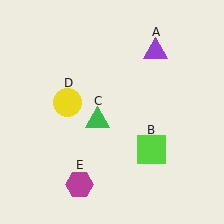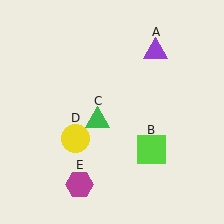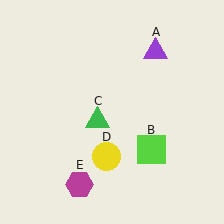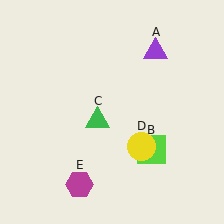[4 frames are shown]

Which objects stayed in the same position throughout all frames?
Purple triangle (object A) and lime square (object B) and green triangle (object C) and magenta hexagon (object E) remained stationary.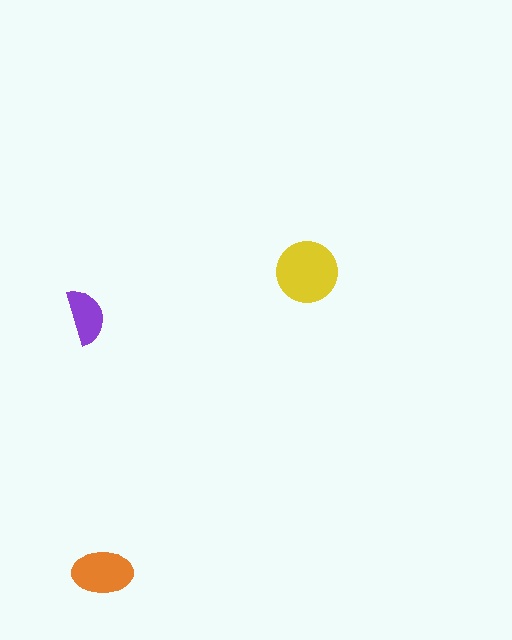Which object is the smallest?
The purple semicircle.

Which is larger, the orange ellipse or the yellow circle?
The yellow circle.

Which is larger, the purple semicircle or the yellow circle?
The yellow circle.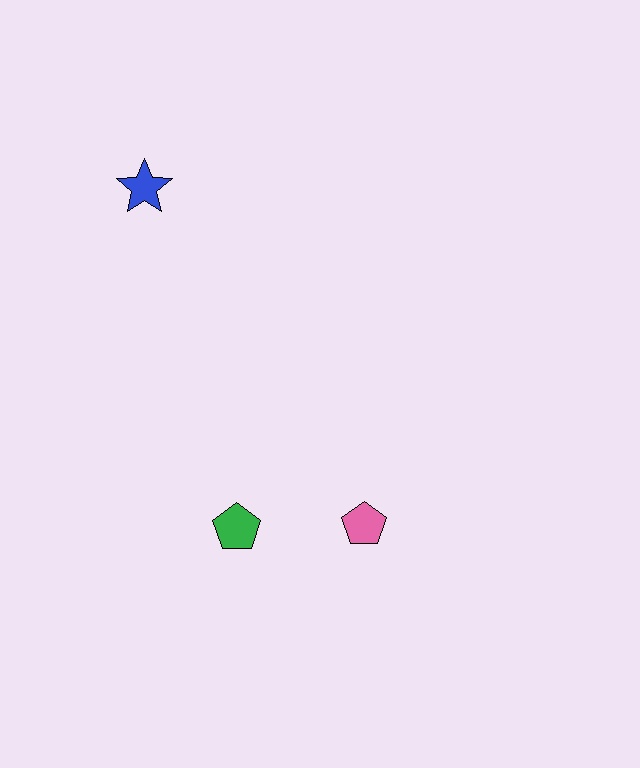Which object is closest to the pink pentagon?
The green pentagon is closest to the pink pentagon.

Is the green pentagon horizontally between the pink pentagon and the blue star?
Yes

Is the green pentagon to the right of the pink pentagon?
No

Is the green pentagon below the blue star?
Yes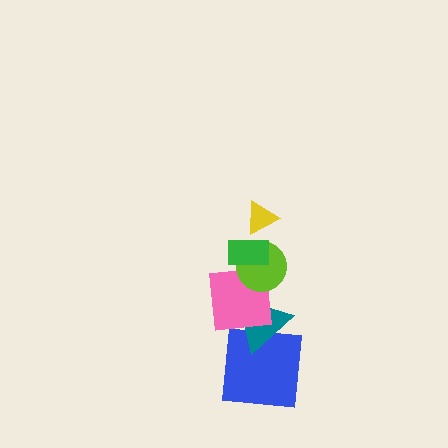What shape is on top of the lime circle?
The green rectangle is on top of the lime circle.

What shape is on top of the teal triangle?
The pink square is on top of the teal triangle.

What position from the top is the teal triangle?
The teal triangle is 5th from the top.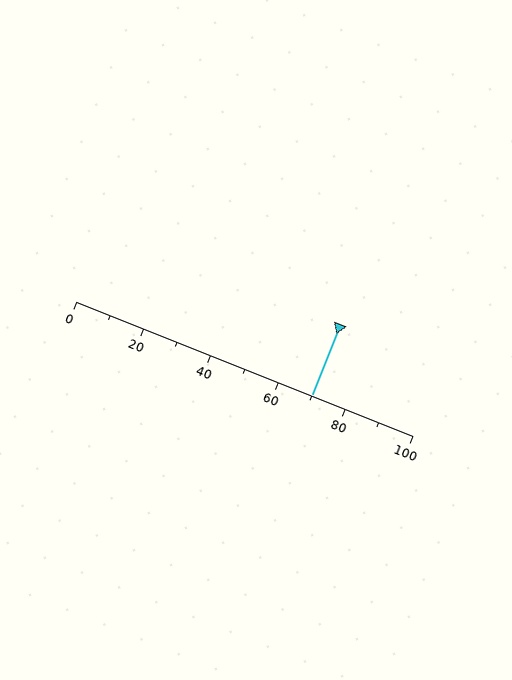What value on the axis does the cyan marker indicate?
The marker indicates approximately 70.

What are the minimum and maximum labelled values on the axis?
The axis runs from 0 to 100.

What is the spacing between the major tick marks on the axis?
The major ticks are spaced 20 apart.